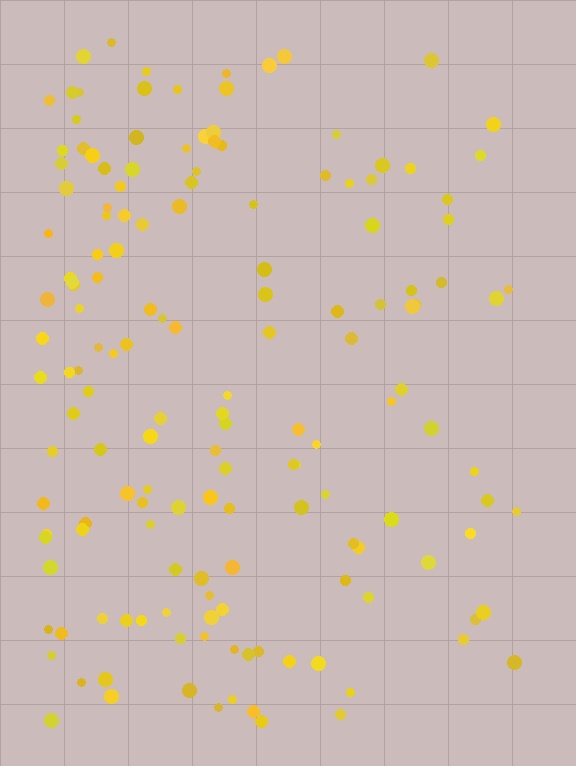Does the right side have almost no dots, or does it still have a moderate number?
Still a moderate number, just noticeably fewer than the left.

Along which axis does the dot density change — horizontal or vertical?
Horizontal.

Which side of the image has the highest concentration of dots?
The left.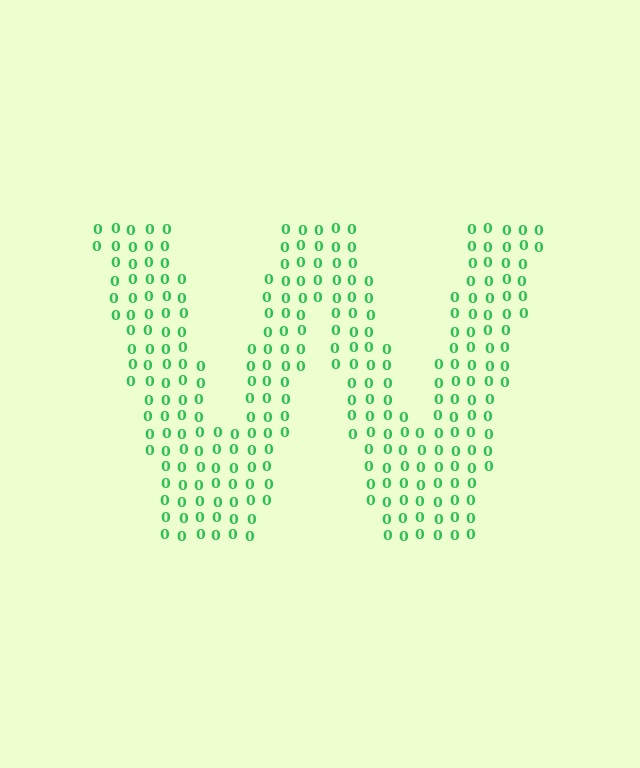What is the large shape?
The large shape is the letter W.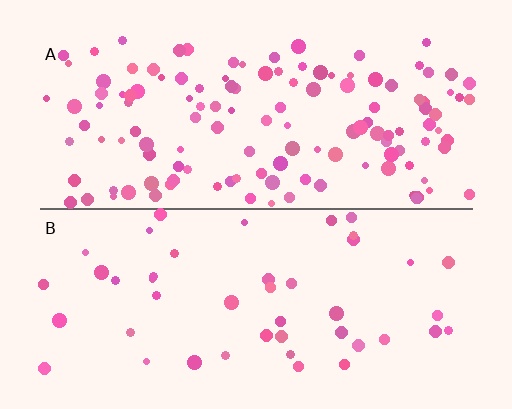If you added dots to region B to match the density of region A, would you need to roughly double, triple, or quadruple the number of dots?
Approximately triple.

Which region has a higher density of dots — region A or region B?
A (the top).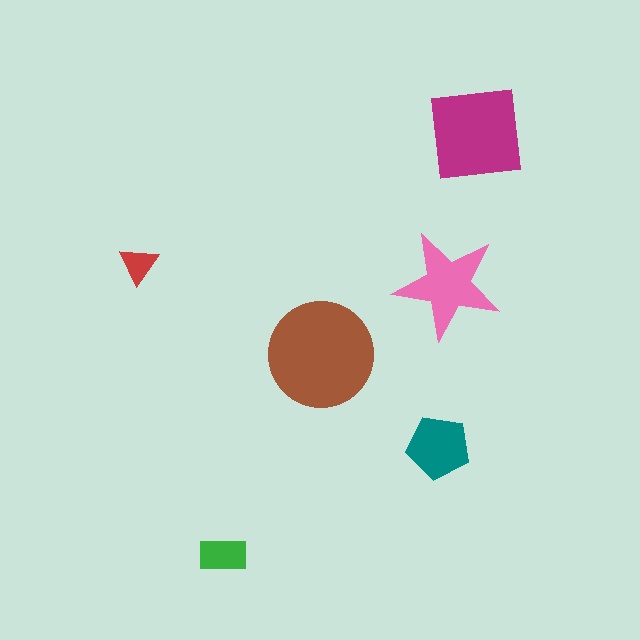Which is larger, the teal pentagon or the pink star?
The pink star.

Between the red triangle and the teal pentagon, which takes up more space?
The teal pentagon.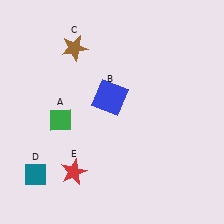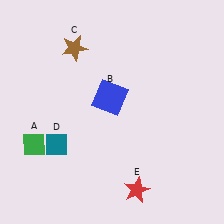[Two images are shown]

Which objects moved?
The objects that moved are: the green diamond (A), the teal diamond (D), the red star (E).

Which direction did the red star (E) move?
The red star (E) moved right.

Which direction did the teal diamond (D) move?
The teal diamond (D) moved up.